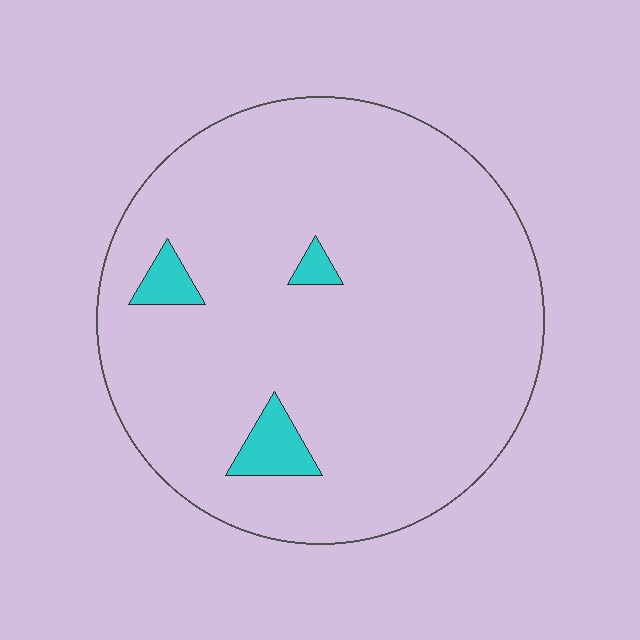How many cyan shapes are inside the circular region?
3.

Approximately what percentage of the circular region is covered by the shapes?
Approximately 5%.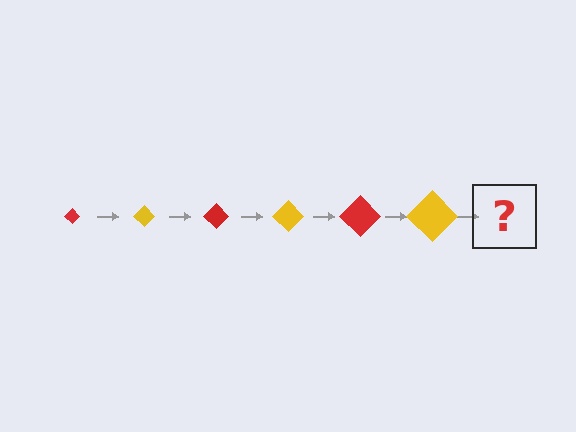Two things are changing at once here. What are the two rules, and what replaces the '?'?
The two rules are that the diamond grows larger each step and the color cycles through red and yellow. The '?' should be a red diamond, larger than the previous one.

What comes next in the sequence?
The next element should be a red diamond, larger than the previous one.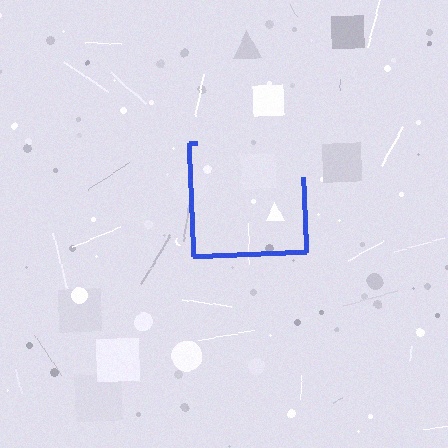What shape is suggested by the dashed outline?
The dashed outline suggests a square.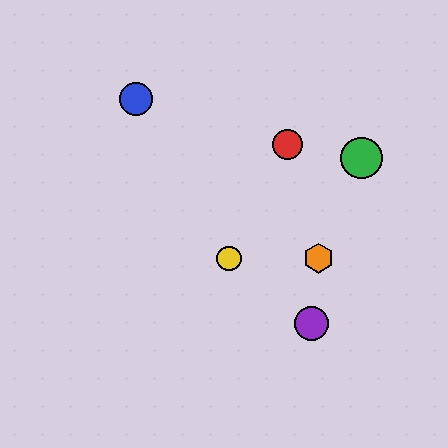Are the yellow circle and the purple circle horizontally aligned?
No, the yellow circle is at y≈258 and the purple circle is at y≈324.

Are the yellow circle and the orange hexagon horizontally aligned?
Yes, both are at y≈258.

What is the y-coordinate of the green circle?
The green circle is at y≈158.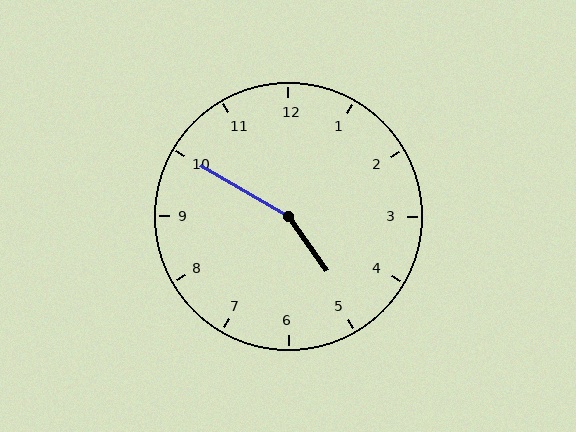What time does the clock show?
4:50.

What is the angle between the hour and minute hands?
Approximately 155 degrees.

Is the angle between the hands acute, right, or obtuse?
It is obtuse.